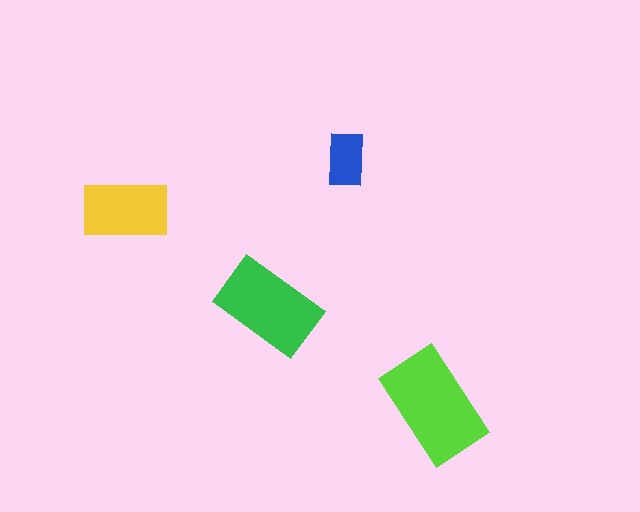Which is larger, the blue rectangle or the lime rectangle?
The lime one.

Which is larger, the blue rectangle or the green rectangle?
The green one.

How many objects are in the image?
There are 4 objects in the image.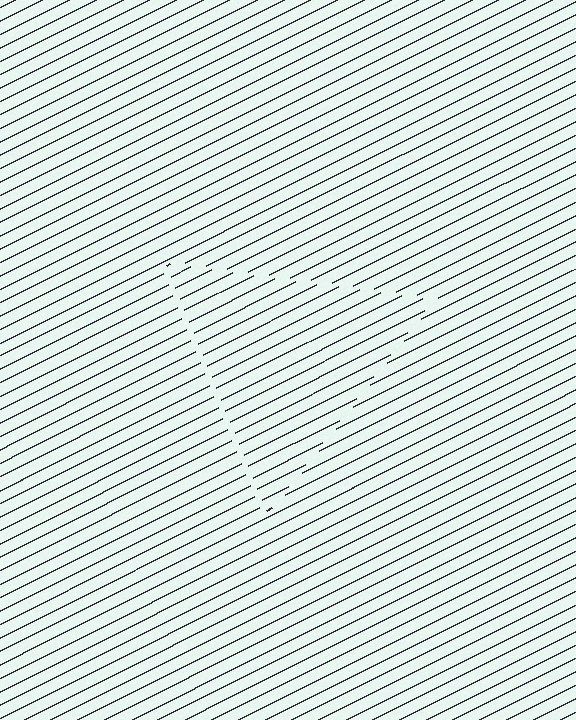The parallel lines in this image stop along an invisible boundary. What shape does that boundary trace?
An illusory triangle. The interior of the shape contains the same grating, shifted by half a period — the contour is defined by the phase discontinuity where line-ends from the inner and outer gratings abut.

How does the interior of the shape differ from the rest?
The interior of the shape contains the same grating, shifted by half a period — the contour is defined by the phase discontinuity where line-ends from the inner and outer gratings abut.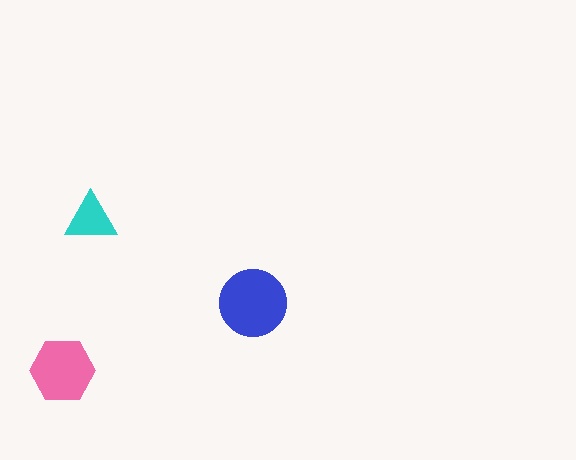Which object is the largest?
The blue circle.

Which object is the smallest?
The cyan triangle.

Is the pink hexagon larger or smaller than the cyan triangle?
Larger.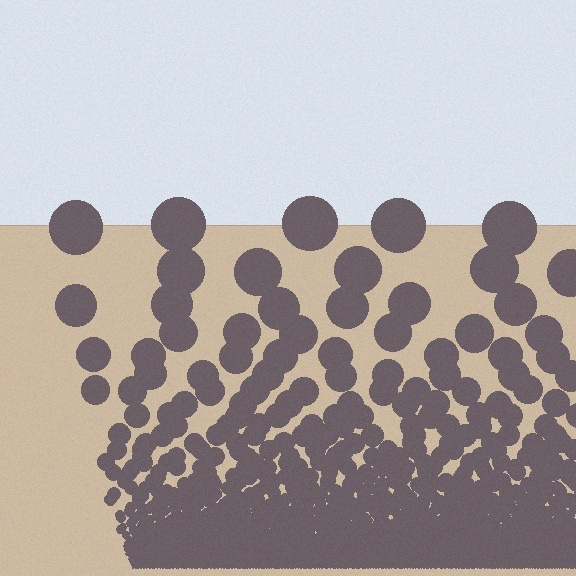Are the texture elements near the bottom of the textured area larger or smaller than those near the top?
Smaller. The gradient is inverted — elements near the bottom are smaller and denser.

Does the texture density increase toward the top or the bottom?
Density increases toward the bottom.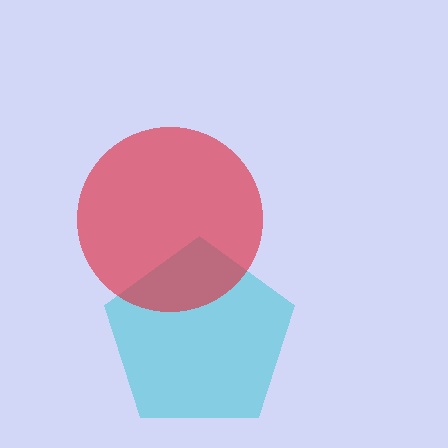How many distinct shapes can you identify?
There are 2 distinct shapes: a cyan pentagon, a red circle.